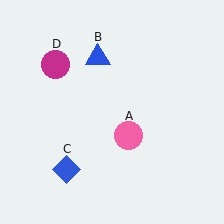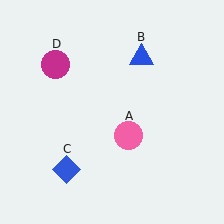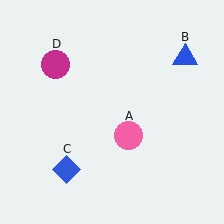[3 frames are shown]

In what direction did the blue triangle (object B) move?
The blue triangle (object B) moved right.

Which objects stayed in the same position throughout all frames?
Pink circle (object A) and blue diamond (object C) and magenta circle (object D) remained stationary.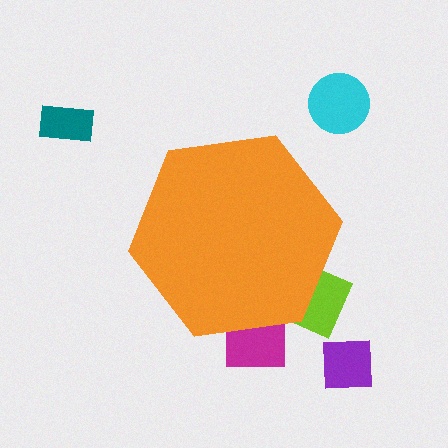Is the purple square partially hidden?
No, the purple square is fully visible.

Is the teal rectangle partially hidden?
No, the teal rectangle is fully visible.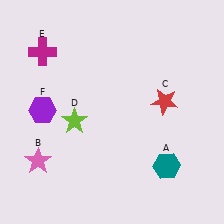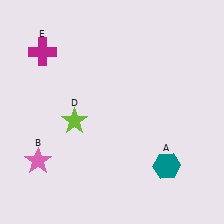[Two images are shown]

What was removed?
The red star (C), the purple hexagon (F) were removed in Image 2.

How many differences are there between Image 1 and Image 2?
There are 2 differences between the two images.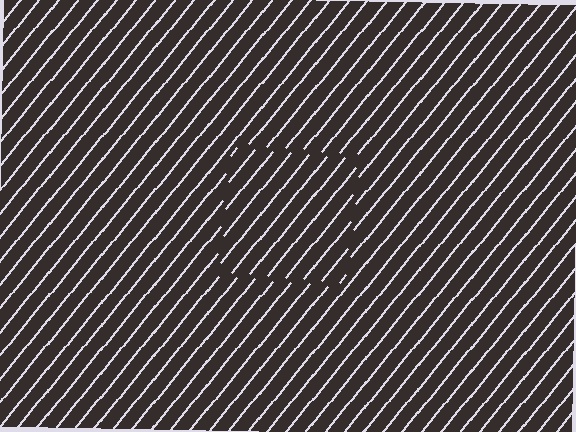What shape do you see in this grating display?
An illusory square. The interior of the shape contains the same grating, shifted by half a period — the contour is defined by the phase discontinuity where line-ends from the inner and outer gratings abut.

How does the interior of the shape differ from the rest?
The interior of the shape contains the same grating, shifted by half a period — the contour is defined by the phase discontinuity where line-ends from the inner and outer gratings abut.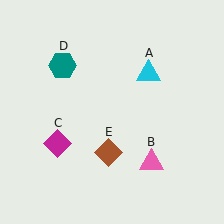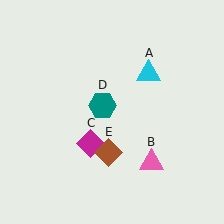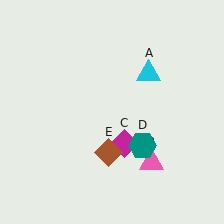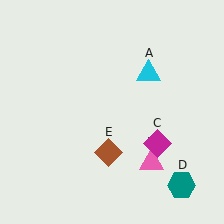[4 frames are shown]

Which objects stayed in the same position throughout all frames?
Cyan triangle (object A) and pink triangle (object B) and brown diamond (object E) remained stationary.